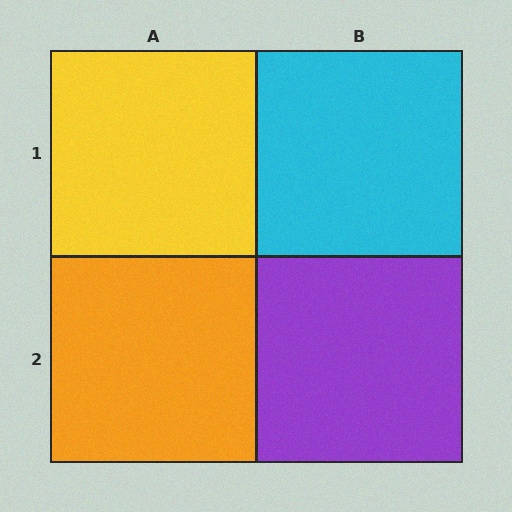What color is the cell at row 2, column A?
Orange.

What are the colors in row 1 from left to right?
Yellow, cyan.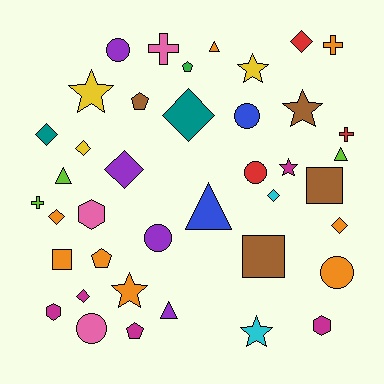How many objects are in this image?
There are 40 objects.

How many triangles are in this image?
There are 5 triangles.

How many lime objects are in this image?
There are 3 lime objects.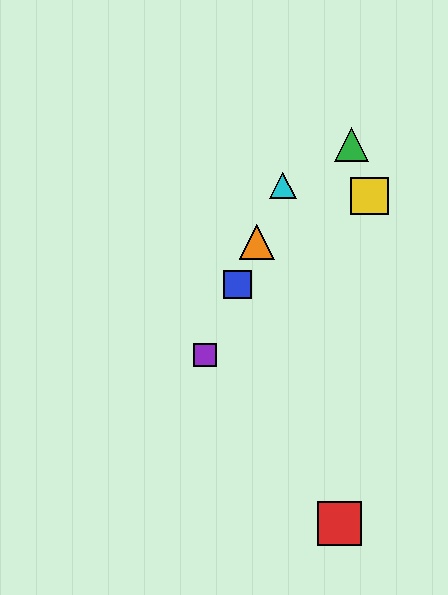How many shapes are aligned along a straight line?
4 shapes (the blue square, the purple square, the orange triangle, the cyan triangle) are aligned along a straight line.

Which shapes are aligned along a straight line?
The blue square, the purple square, the orange triangle, the cyan triangle are aligned along a straight line.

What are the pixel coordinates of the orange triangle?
The orange triangle is at (257, 242).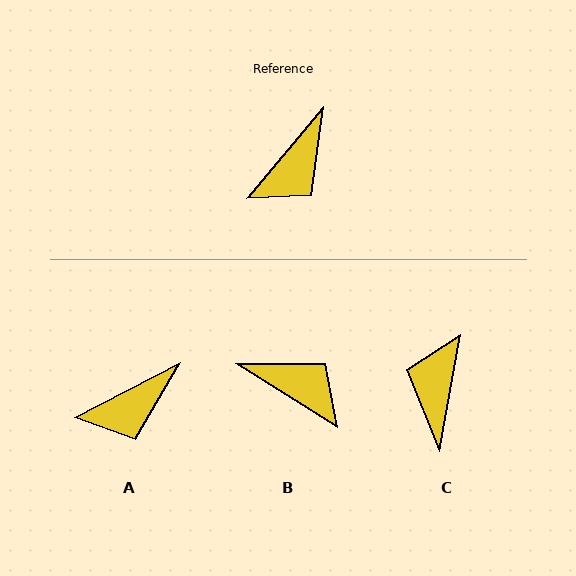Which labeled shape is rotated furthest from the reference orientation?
C, about 150 degrees away.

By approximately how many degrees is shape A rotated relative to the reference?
Approximately 23 degrees clockwise.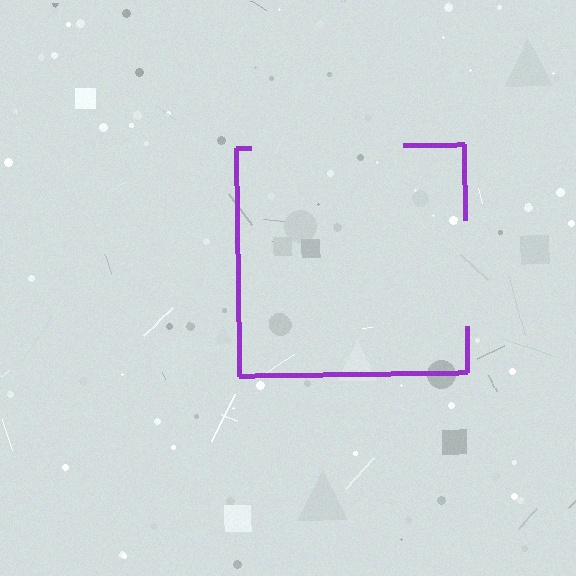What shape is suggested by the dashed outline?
The dashed outline suggests a square.